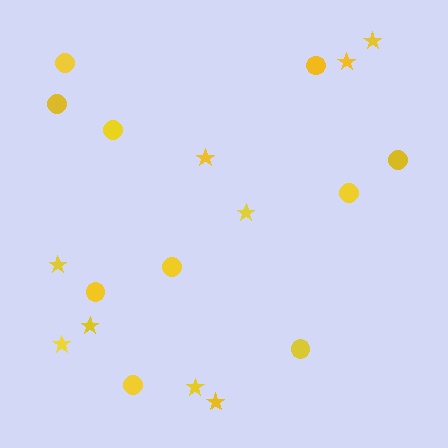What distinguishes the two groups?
There are 2 groups: one group of stars (9) and one group of circles (10).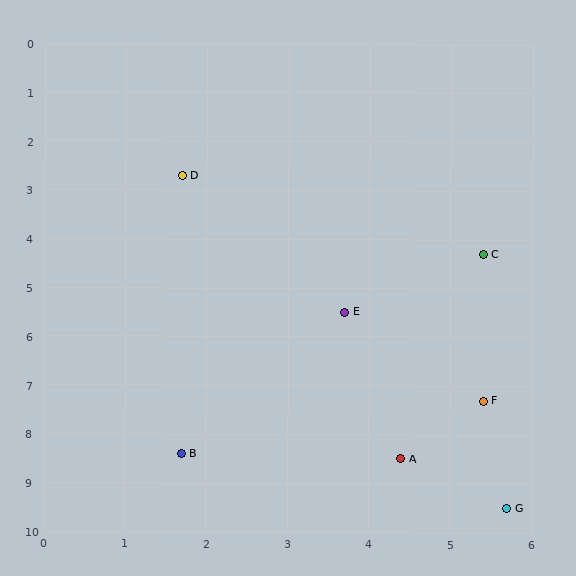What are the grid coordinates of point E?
Point E is at approximately (3.7, 5.5).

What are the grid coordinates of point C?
Point C is at approximately (5.4, 4.3).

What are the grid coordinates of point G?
Point G is at approximately (5.7, 9.5).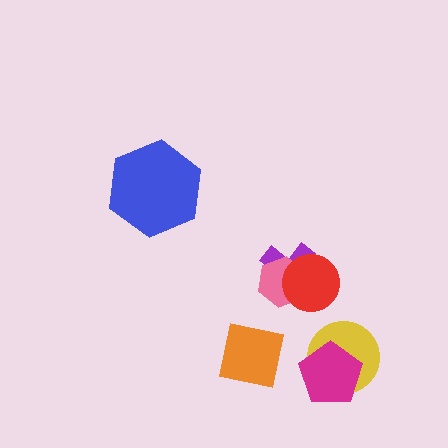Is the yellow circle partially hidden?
Yes, it is partially covered by another shape.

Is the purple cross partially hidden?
Yes, it is partially covered by another shape.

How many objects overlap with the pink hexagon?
2 objects overlap with the pink hexagon.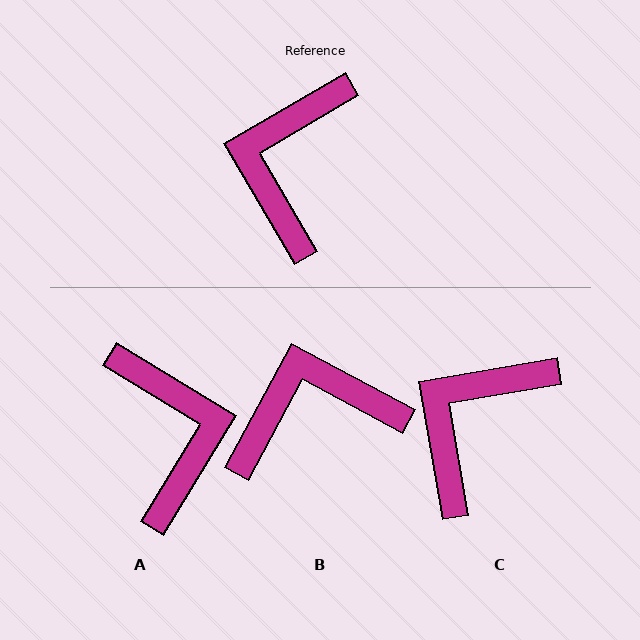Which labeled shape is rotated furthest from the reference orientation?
A, about 152 degrees away.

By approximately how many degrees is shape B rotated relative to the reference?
Approximately 58 degrees clockwise.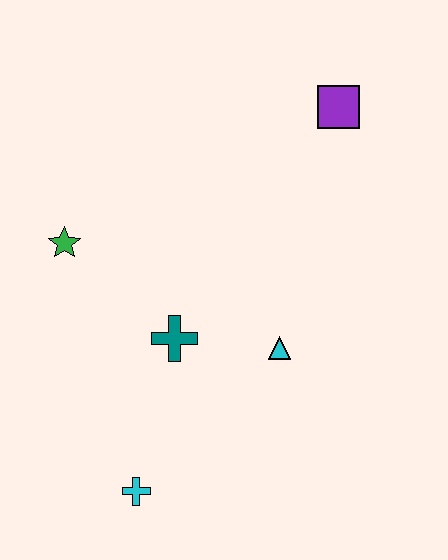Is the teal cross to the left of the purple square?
Yes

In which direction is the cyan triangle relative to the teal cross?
The cyan triangle is to the right of the teal cross.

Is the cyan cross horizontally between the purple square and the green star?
Yes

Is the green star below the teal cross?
No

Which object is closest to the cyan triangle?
The teal cross is closest to the cyan triangle.